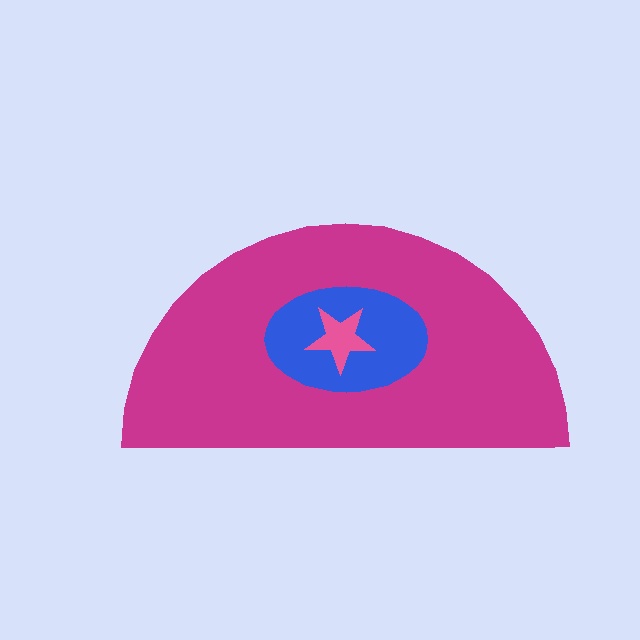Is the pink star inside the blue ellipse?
Yes.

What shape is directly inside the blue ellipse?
The pink star.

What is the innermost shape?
The pink star.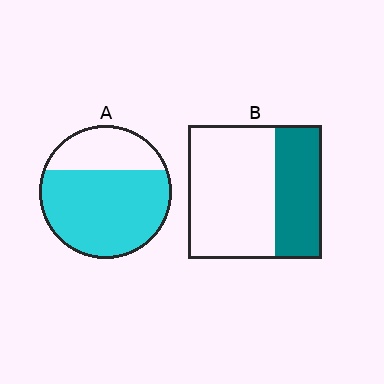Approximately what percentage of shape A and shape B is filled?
A is approximately 70% and B is approximately 35%.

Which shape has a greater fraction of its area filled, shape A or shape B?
Shape A.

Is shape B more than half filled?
No.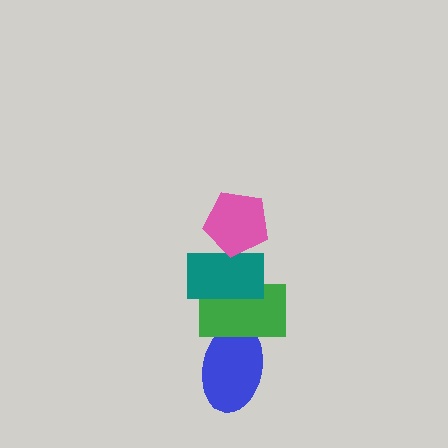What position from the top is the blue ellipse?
The blue ellipse is 4th from the top.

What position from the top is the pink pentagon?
The pink pentagon is 1st from the top.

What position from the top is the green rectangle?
The green rectangle is 3rd from the top.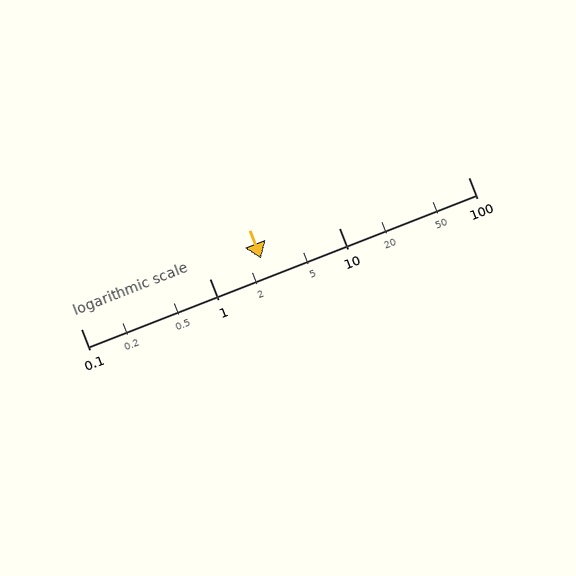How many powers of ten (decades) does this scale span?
The scale spans 3 decades, from 0.1 to 100.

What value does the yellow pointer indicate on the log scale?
The pointer indicates approximately 2.5.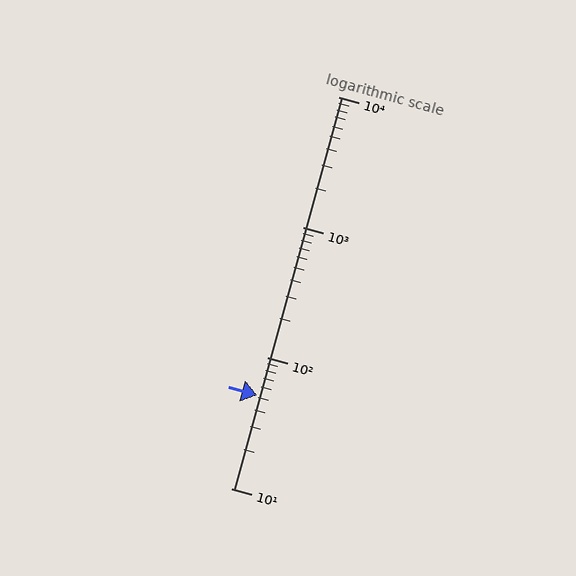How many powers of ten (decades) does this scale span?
The scale spans 3 decades, from 10 to 10000.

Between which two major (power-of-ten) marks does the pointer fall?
The pointer is between 10 and 100.